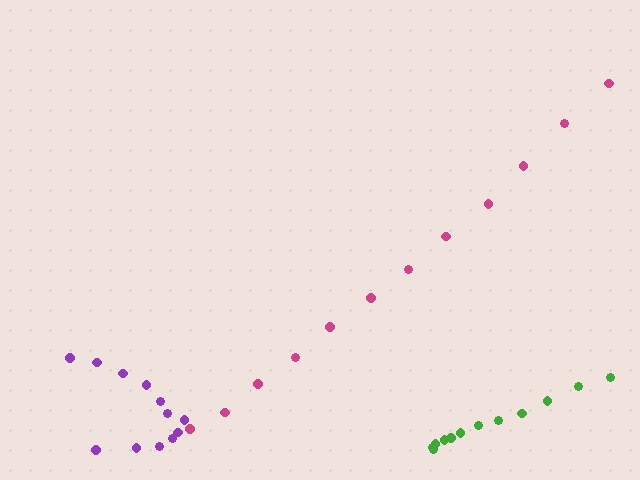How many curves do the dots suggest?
There are 3 distinct paths.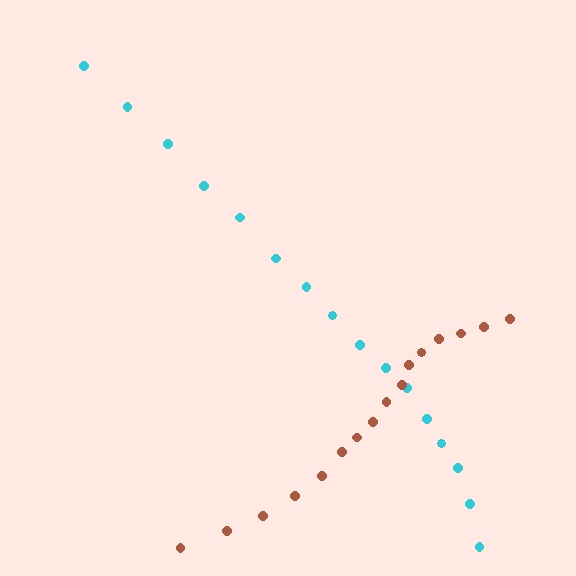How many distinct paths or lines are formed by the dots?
There are 2 distinct paths.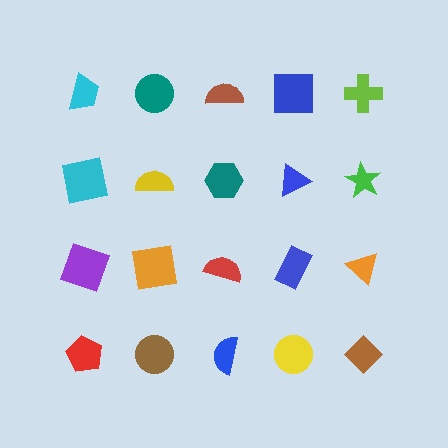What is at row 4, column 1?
A red pentagon.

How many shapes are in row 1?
5 shapes.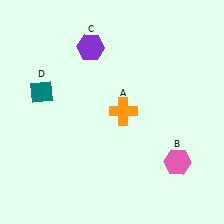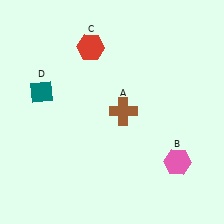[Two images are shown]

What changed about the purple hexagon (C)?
In Image 1, C is purple. In Image 2, it changed to red.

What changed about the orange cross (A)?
In Image 1, A is orange. In Image 2, it changed to brown.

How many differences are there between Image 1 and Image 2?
There are 2 differences between the two images.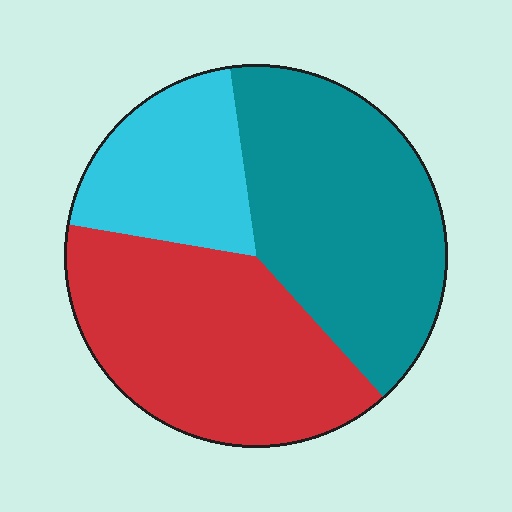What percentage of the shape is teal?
Teal takes up about two fifths (2/5) of the shape.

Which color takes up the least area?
Cyan, at roughly 20%.